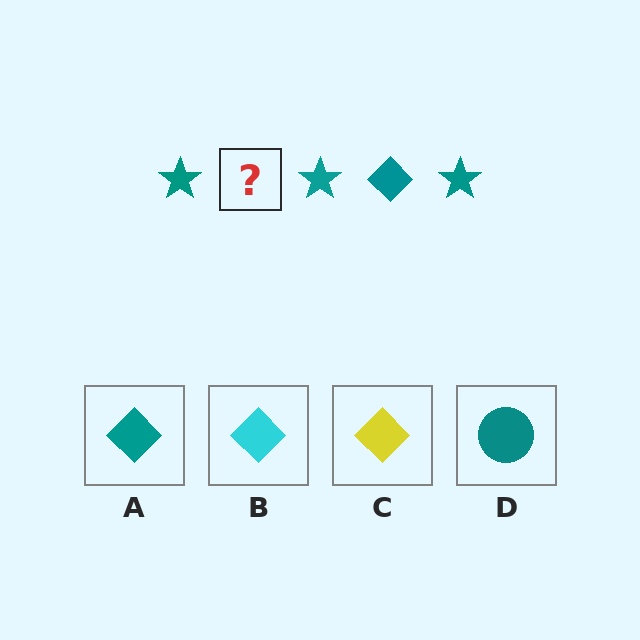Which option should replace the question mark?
Option A.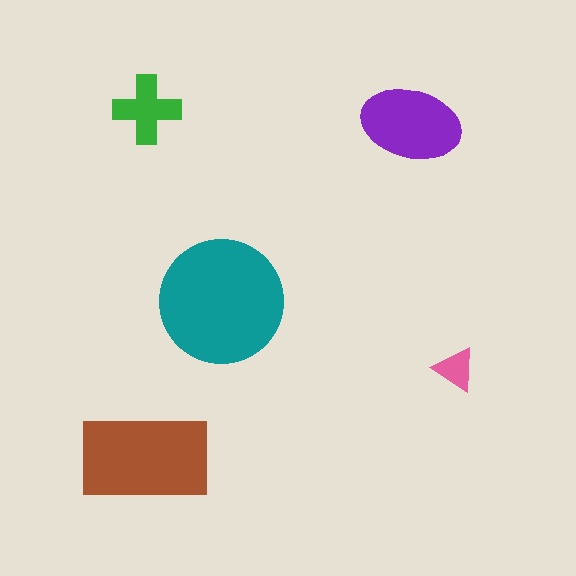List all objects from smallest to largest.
The pink triangle, the green cross, the purple ellipse, the brown rectangle, the teal circle.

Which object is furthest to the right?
The pink triangle is rightmost.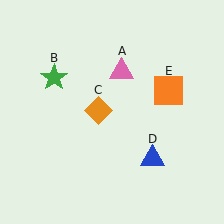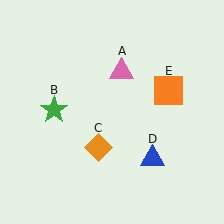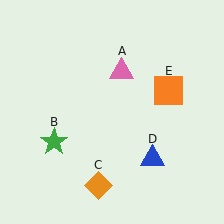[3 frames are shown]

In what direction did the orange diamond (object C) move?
The orange diamond (object C) moved down.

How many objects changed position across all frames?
2 objects changed position: green star (object B), orange diamond (object C).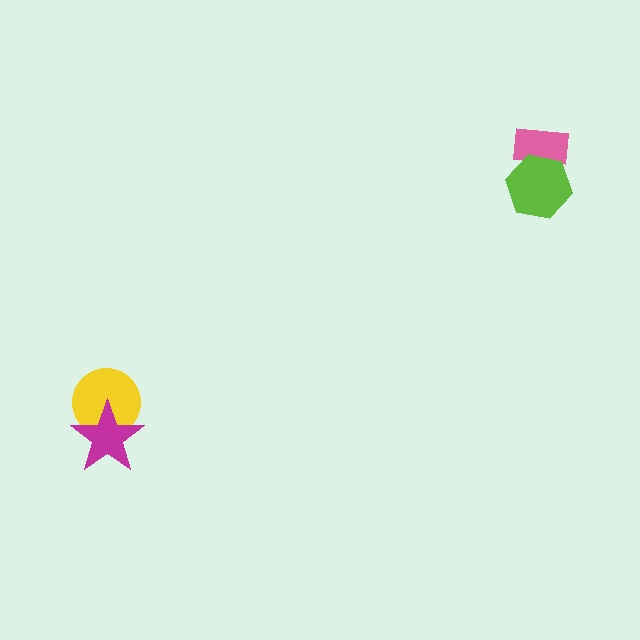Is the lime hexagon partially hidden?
No, no other shape covers it.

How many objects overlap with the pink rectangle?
1 object overlaps with the pink rectangle.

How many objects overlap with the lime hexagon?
1 object overlaps with the lime hexagon.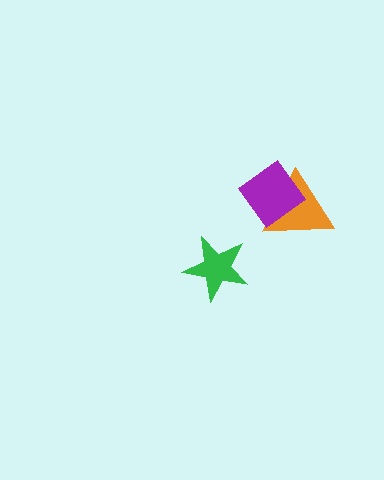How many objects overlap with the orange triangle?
1 object overlaps with the orange triangle.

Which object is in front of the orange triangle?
The purple diamond is in front of the orange triangle.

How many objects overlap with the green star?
0 objects overlap with the green star.